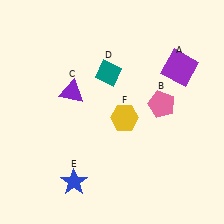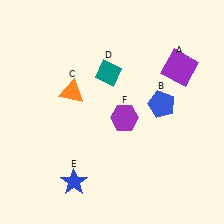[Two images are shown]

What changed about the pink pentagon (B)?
In Image 1, B is pink. In Image 2, it changed to blue.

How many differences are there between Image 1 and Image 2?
There are 3 differences between the two images.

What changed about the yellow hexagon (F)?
In Image 1, F is yellow. In Image 2, it changed to purple.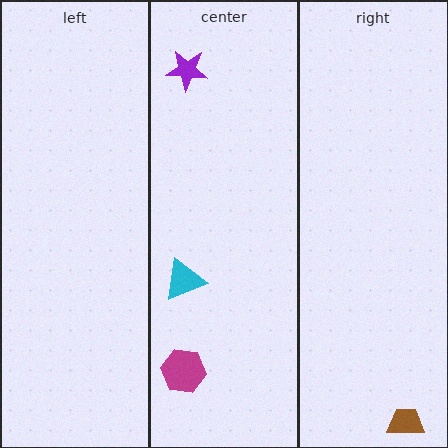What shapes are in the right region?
The brown trapezoid.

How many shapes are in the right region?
1.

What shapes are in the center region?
The purple star, the cyan triangle, the magenta hexagon.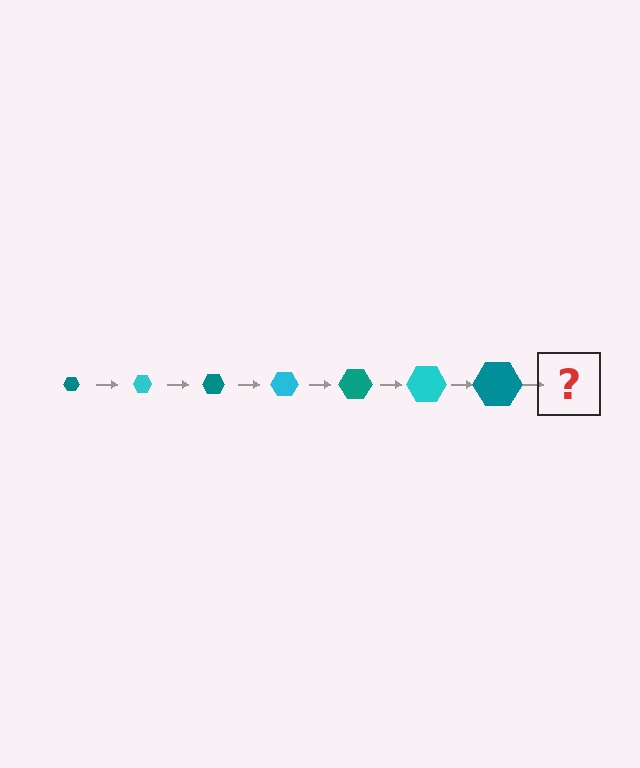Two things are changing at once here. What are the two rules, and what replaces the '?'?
The two rules are that the hexagon grows larger each step and the color cycles through teal and cyan. The '?' should be a cyan hexagon, larger than the previous one.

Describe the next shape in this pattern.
It should be a cyan hexagon, larger than the previous one.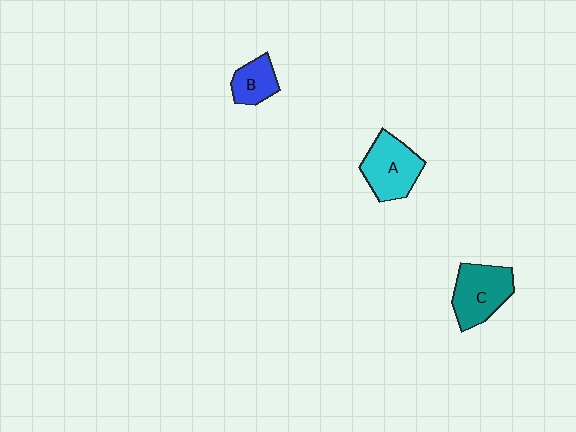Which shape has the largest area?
Shape C (teal).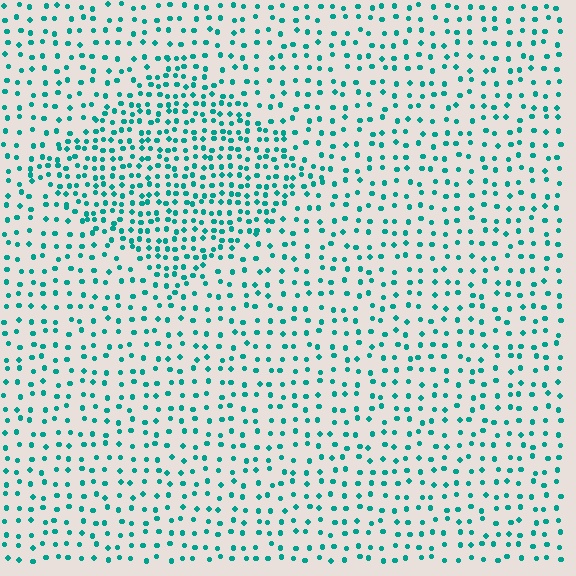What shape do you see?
I see a diamond.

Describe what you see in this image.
The image contains small teal elements arranged at two different densities. A diamond-shaped region is visible where the elements are more densely packed than the surrounding area.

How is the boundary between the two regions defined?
The boundary is defined by a change in element density (approximately 1.9x ratio). All elements are the same color, size, and shape.